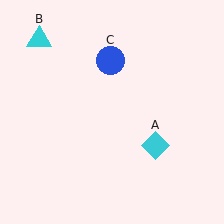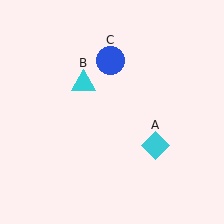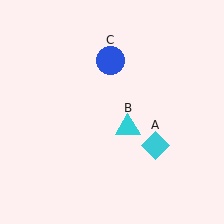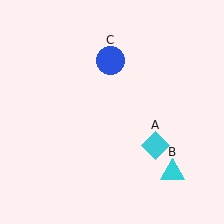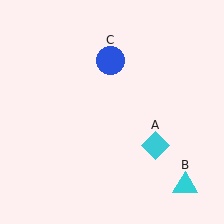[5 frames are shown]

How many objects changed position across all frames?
1 object changed position: cyan triangle (object B).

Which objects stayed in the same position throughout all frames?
Cyan diamond (object A) and blue circle (object C) remained stationary.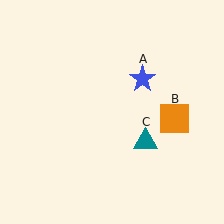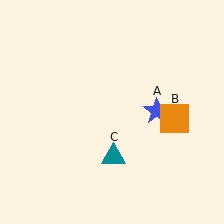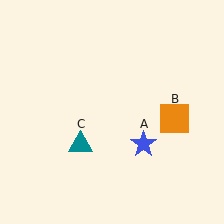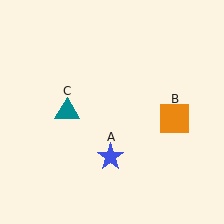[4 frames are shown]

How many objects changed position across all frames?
2 objects changed position: blue star (object A), teal triangle (object C).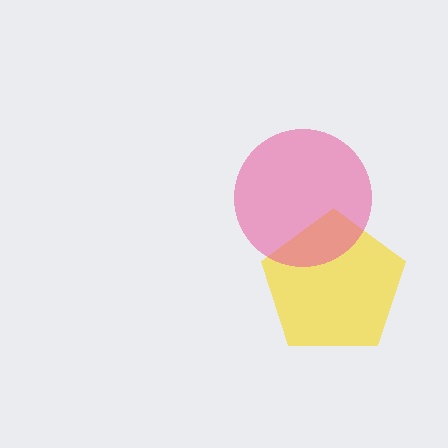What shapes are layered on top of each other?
The layered shapes are: a yellow pentagon, a pink circle.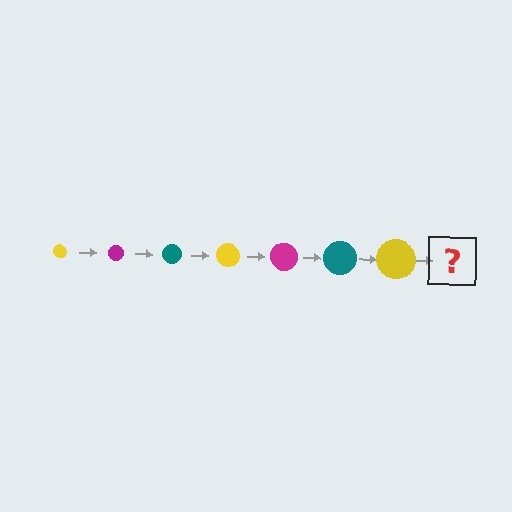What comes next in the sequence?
The next element should be a magenta circle, larger than the previous one.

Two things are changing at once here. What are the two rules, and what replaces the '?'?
The two rules are that the circle grows larger each step and the color cycles through yellow, magenta, and teal. The '?' should be a magenta circle, larger than the previous one.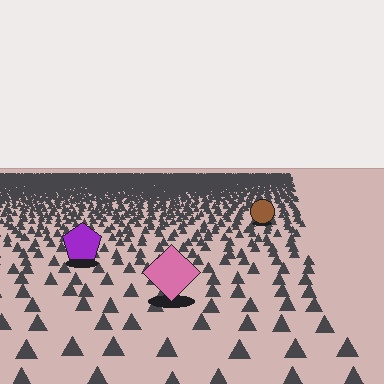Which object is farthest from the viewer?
The brown circle is farthest from the viewer. It appears smaller and the ground texture around it is denser.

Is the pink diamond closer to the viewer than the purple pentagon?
Yes. The pink diamond is closer — you can tell from the texture gradient: the ground texture is coarser near it.